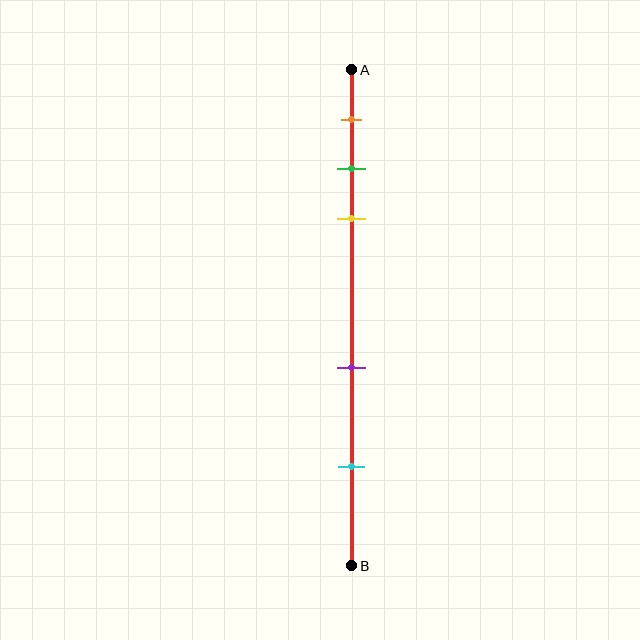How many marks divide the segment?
There are 5 marks dividing the segment.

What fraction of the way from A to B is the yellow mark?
The yellow mark is approximately 30% (0.3) of the way from A to B.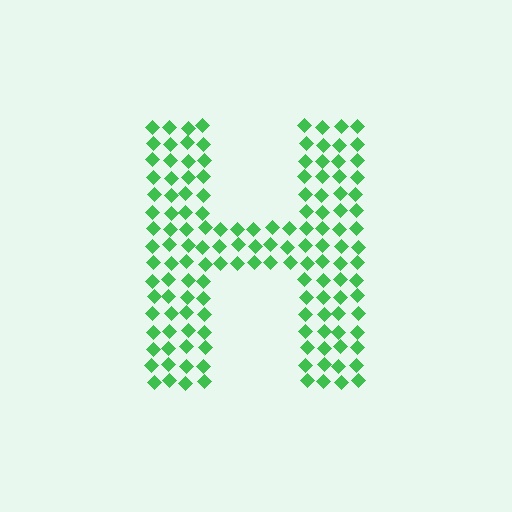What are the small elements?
The small elements are diamonds.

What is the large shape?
The large shape is the letter H.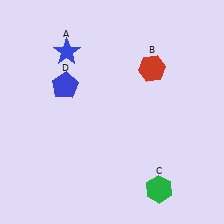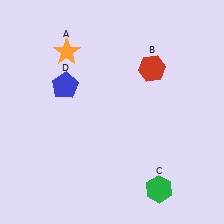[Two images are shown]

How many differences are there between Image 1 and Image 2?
There is 1 difference between the two images.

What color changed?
The star (A) changed from blue in Image 1 to orange in Image 2.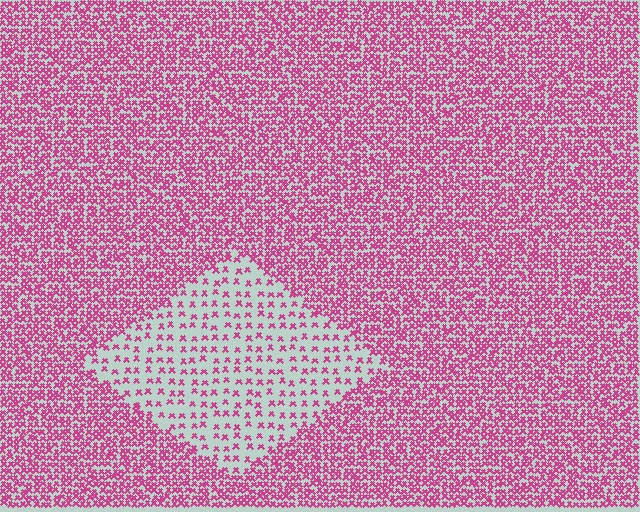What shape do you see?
I see a diamond.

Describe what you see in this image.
The image contains small magenta elements arranged at two different densities. A diamond-shaped region is visible where the elements are less densely packed than the surrounding area.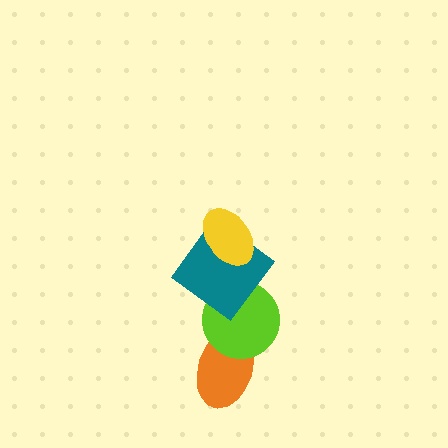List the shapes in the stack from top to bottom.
From top to bottom: the yellow ellipse, the teal diamond, the lime circle, the orange ellipse.